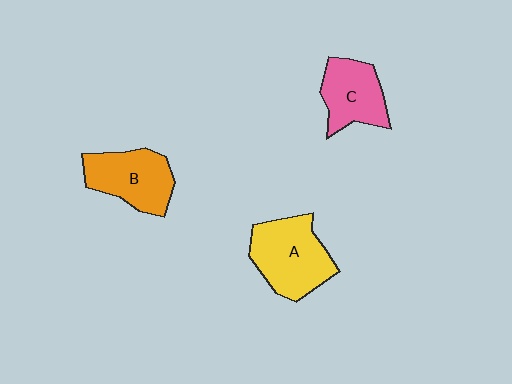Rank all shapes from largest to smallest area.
From largest to smallest: A (yellow), B (orange), C (pink).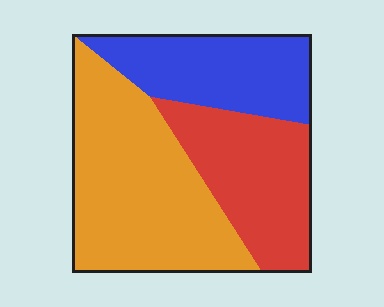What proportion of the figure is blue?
Blue covers around 25% of the figure.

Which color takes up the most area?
Orange, at roughly 45%.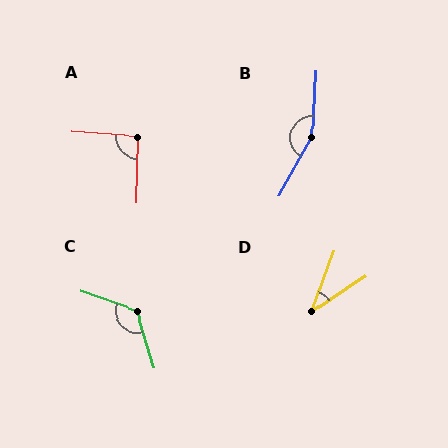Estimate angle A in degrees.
Approximately 92 degrees.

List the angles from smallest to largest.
D (36°), A (92°), C (126°), B (154°).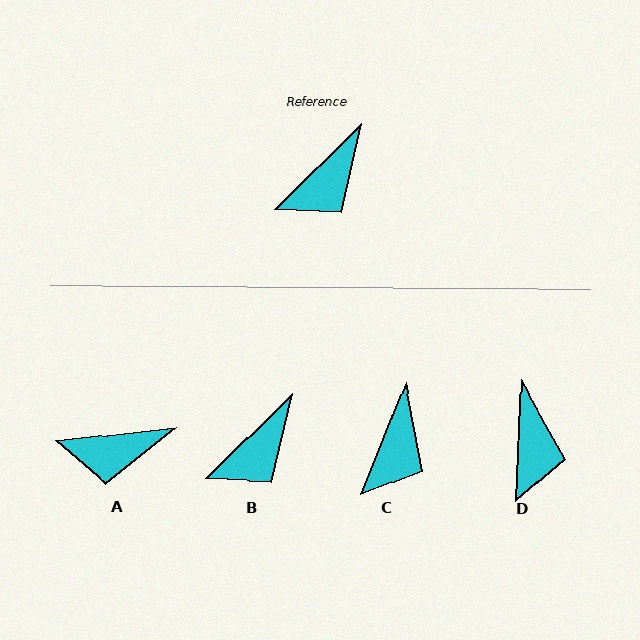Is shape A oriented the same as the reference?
No, it is off by about 38 degrees.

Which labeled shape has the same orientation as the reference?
B.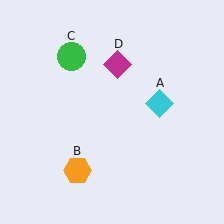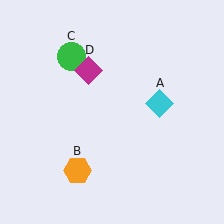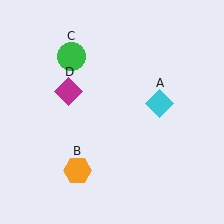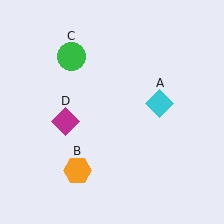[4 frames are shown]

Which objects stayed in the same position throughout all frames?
Cyan diamond (object A) and orange hexagon (object B) and green circle (object C) remained stationary.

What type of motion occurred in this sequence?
The magenta diamond (object D) rotated counterclockwise around the center of the scene.